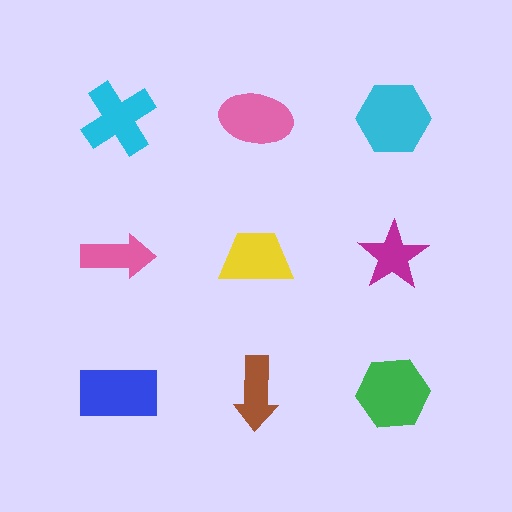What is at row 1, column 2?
A pink ellipse.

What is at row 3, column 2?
A brown arrow.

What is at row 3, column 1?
A blue rectangle.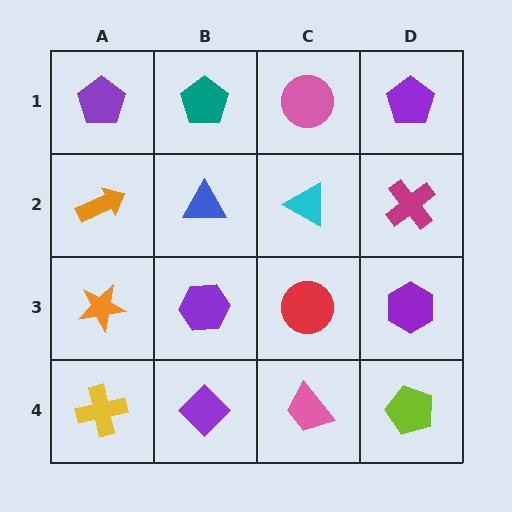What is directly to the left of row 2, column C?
A blue triangle.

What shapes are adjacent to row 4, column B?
A purple hexagon (row 3, column B), a yellow cross (row 4, column A), a pink trapezoid (row 4, column C).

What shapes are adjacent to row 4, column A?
An orange star (row 3, column A), a purple diamond (row 4, column B).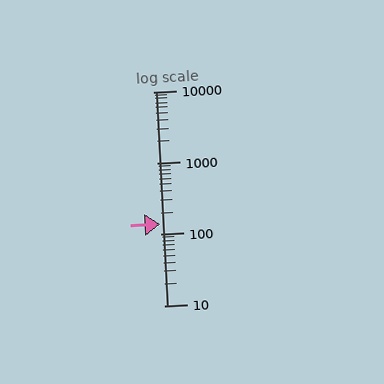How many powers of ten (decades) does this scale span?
The scale spans 3 decades, from 10 to 10000.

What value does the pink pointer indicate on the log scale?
The pointer indicates approximately 140.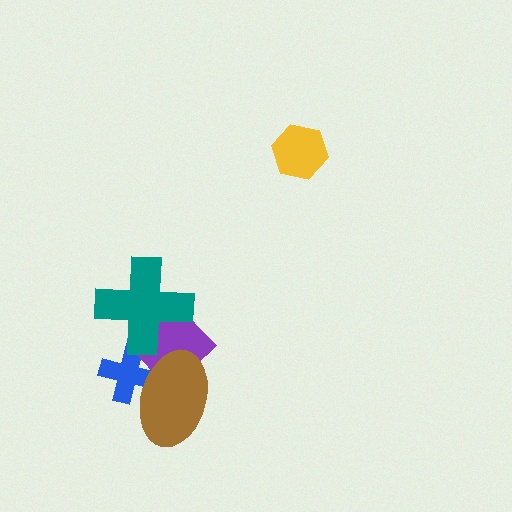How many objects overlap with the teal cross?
2 objects overlap with the teal cross.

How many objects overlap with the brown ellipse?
2 objects overlap with the brown ellipse.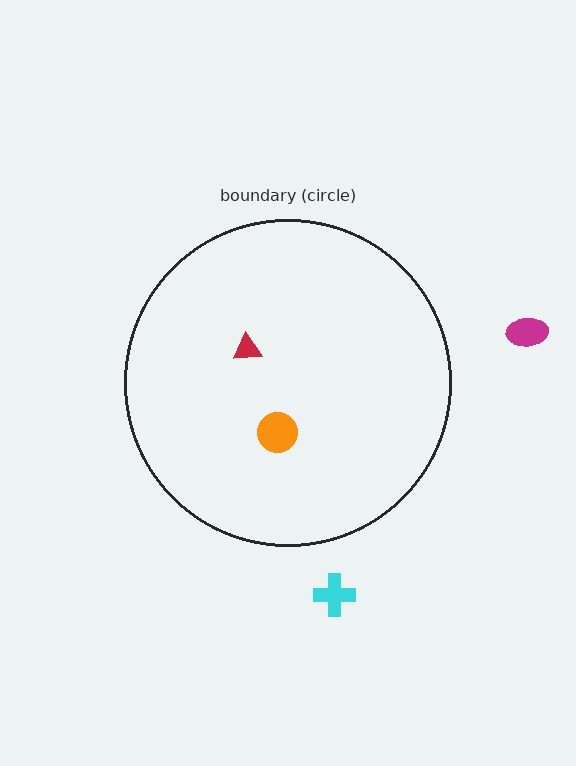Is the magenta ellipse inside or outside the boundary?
Outside.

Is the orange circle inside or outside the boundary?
Inside.